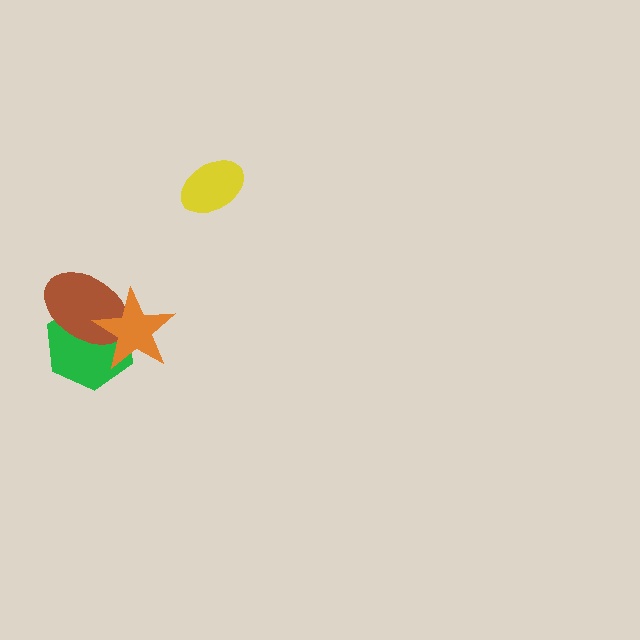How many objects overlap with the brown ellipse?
2 objects overlap with the brown ellipse.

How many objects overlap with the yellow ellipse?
0 objects overlap with the yellow ellipse.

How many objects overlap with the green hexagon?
2 objects overlap with the green hexagon.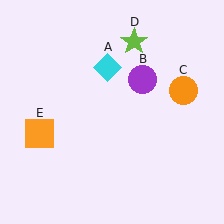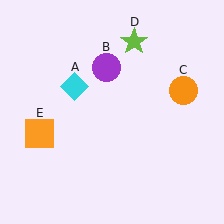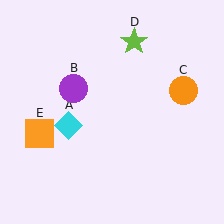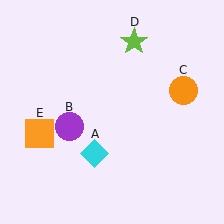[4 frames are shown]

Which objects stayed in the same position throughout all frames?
Orange circle (object C) and lime star (object D) and orange square (object E) remained stationary.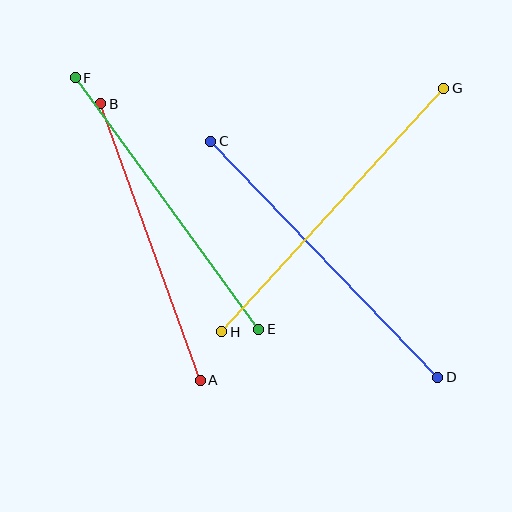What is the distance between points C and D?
The distance is approximately 328 pixels.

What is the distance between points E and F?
The distance is approximately 311 pixels.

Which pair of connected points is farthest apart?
Points G and H are farthest apart.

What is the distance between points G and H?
The distance is approximately 329 pixels.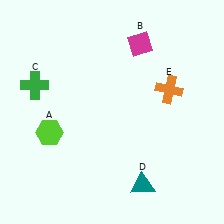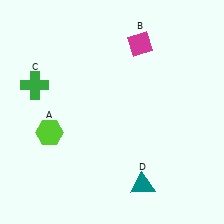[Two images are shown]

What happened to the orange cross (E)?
The orange cross (E) was removed in Image 2. It was in the top-right area of Image 1.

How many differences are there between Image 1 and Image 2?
There is 1 difference between the two images.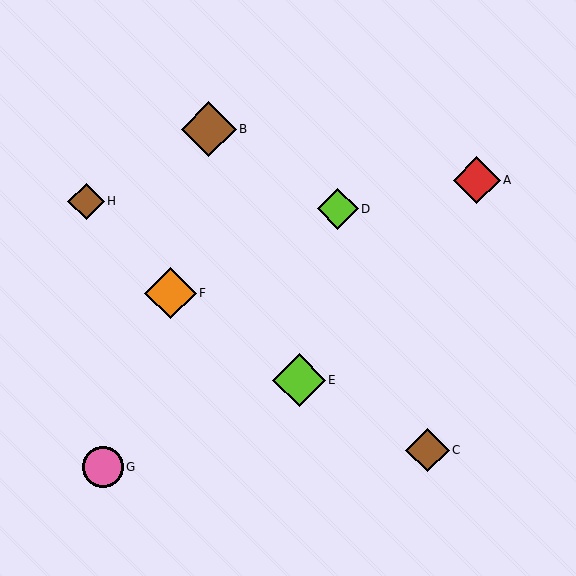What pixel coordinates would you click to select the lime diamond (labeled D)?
Click at (338, 209) to select the lime diamond D.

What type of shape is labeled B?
Shape B is a brown diamond.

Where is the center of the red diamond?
The center of the red diamond is at (477, 180).